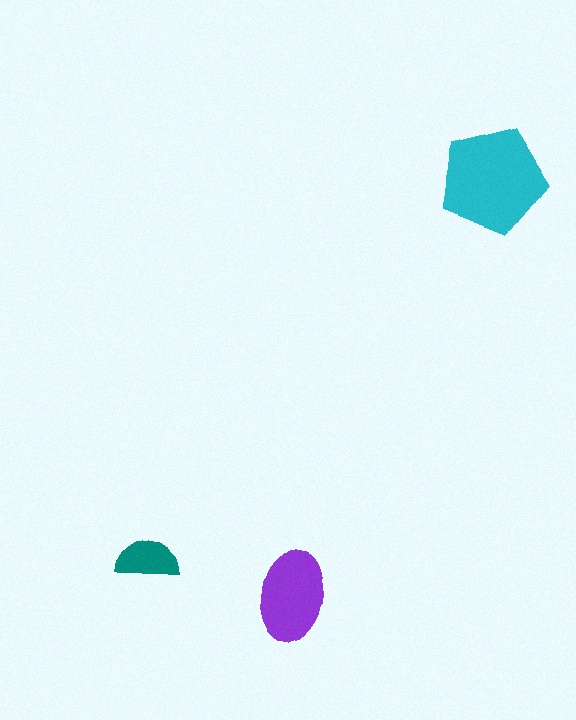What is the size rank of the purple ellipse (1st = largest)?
2nd.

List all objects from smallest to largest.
The teal semicircle, the purple ellipse, the cyan pentagon.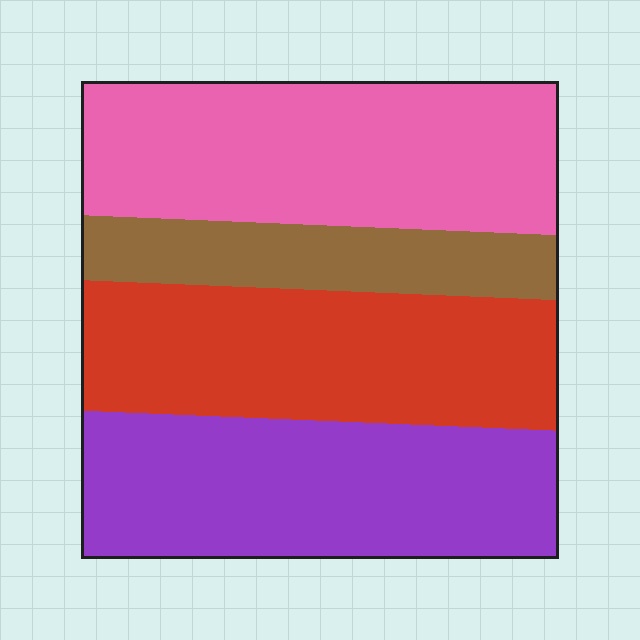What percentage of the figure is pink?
Pink covers 30% of the figure.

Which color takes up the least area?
Brown, at roughly 15%.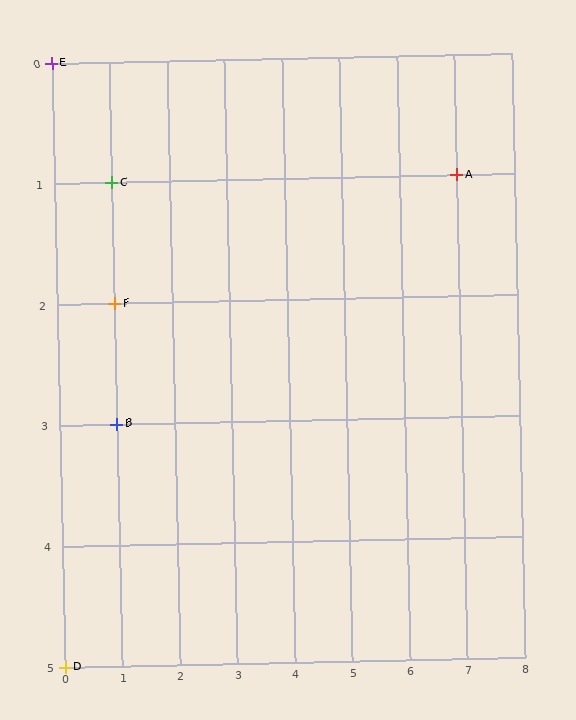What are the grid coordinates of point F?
Point F is at grid coordinates (1, 2).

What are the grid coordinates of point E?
Point E is at grid coordinates (0, 0).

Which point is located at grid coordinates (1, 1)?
Point C is at (1, 1).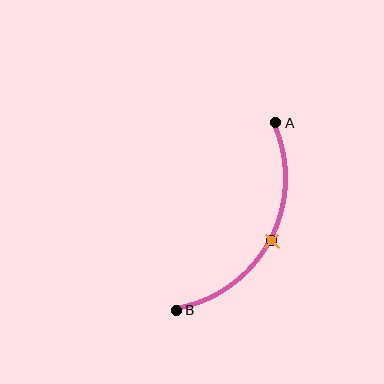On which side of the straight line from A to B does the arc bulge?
The arc bulges to the right of the straight line connecting A and B.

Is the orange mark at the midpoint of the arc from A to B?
Yes. The orange mark lies on the arc at equal arc-length from both A and B — it is the arc midpoint.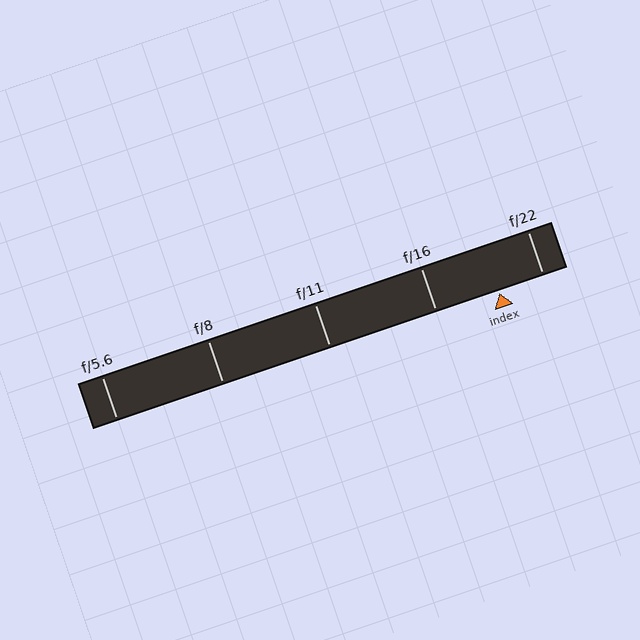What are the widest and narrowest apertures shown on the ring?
The widest aperture shown is f/5.6 and the narrowest is f/22.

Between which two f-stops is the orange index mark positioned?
The index mark is between f/16 and f/22.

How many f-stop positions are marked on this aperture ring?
There are 5 f-stop positions marked.